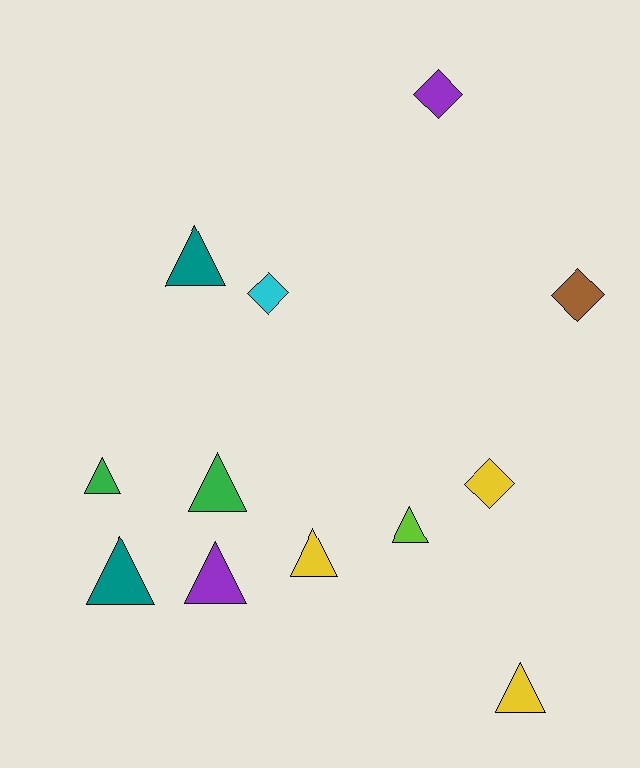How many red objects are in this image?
There are no red objects.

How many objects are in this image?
There are 12 objects.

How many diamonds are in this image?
There are 4 diamonds.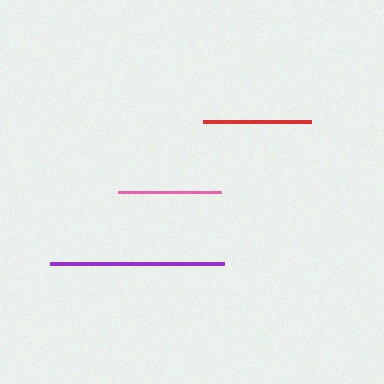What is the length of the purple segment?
The purple segment is approximately 175 pixels long.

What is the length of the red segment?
The red segment is approximately 108 pixels long.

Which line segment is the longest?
The purple line is the longest at approximately 175 pixels.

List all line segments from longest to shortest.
From longest to shortest: purple, red, pink.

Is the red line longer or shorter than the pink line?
The red line is longer than the pink line.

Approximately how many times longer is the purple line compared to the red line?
The purple line is approximately 1.6 times the length of the red line.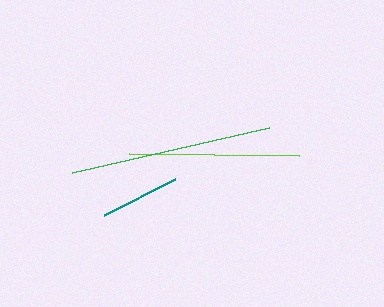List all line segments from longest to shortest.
From longest to shortest: green, lime, teal.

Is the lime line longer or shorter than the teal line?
The lime line is longer than the teal line.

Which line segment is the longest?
The green line is the longest at approximately 202 pixels.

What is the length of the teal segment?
The teal segment is approximately 79 pixels long.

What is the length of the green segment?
The green segment is approximately 202 pixels long.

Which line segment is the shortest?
The teal line is the shortest at approximately 79 pixels.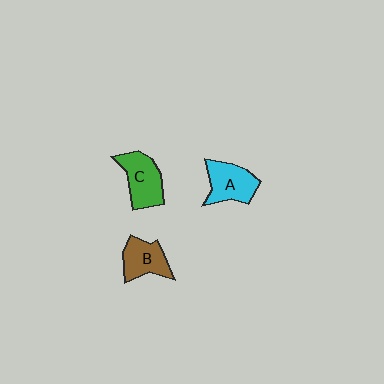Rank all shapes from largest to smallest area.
From largest to smallest: C (green), A (cyan), B (brown).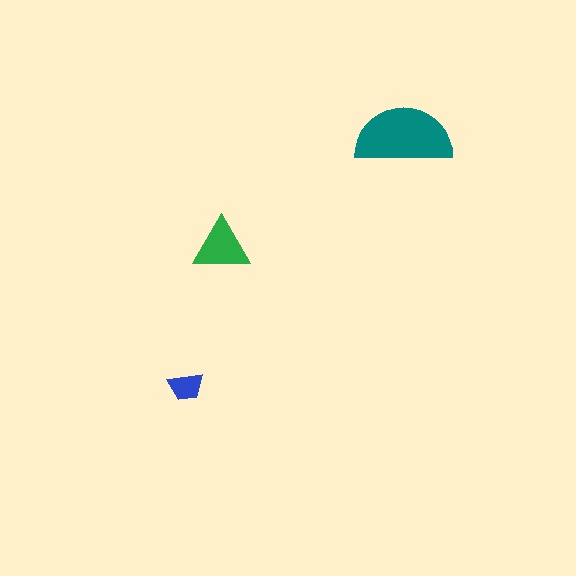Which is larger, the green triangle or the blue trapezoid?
The green triangle.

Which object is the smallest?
The blue trapezoid.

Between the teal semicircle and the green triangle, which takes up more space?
The teal semicircle.